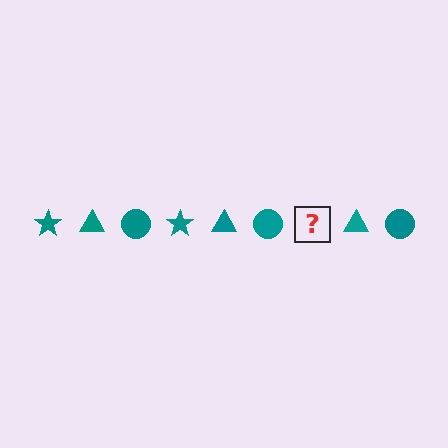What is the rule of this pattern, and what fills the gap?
The rule is that the pattern cycles through star, triangle, circle shapes in teal. The gap should be filled with a teal star.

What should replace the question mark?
The question mark should be replaced with a teal star.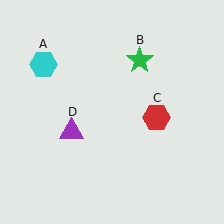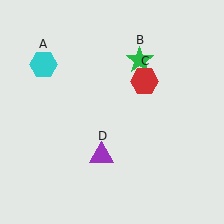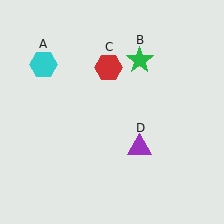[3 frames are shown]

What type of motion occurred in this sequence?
The red hexagon (object C), purple triangle (object D) rotated counterclockwise around the center of the scene.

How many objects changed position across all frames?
2 objects changed position: red hexagon (object C), purple triangle (object D).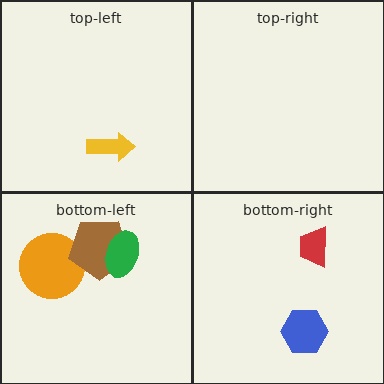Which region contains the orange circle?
The bottom-left region.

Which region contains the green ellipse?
The bottom-left region.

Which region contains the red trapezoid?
The bottom-right region.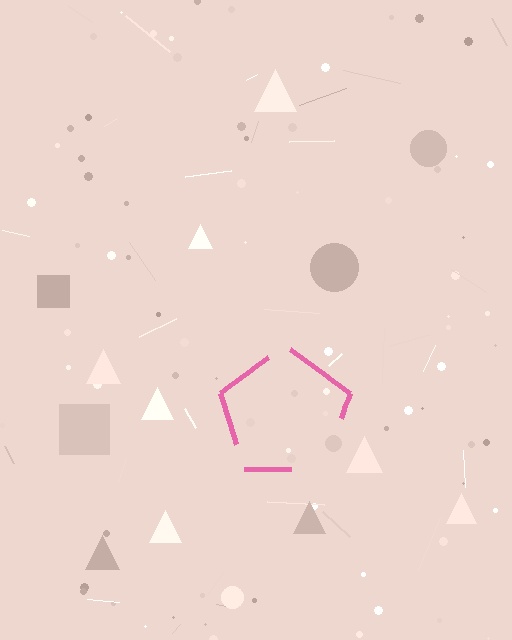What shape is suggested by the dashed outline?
The dashed outline suggests a pentagon.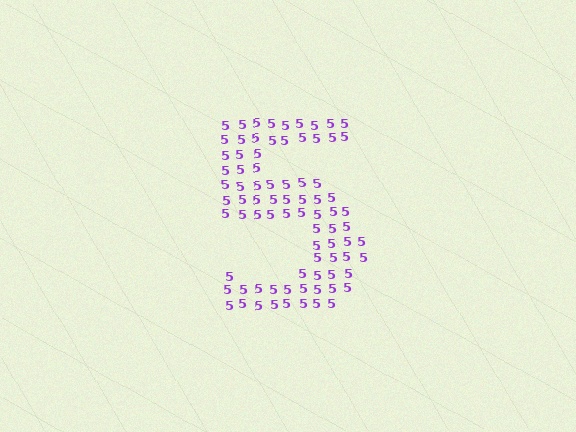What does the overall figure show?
The overall figure shows the digit 5.